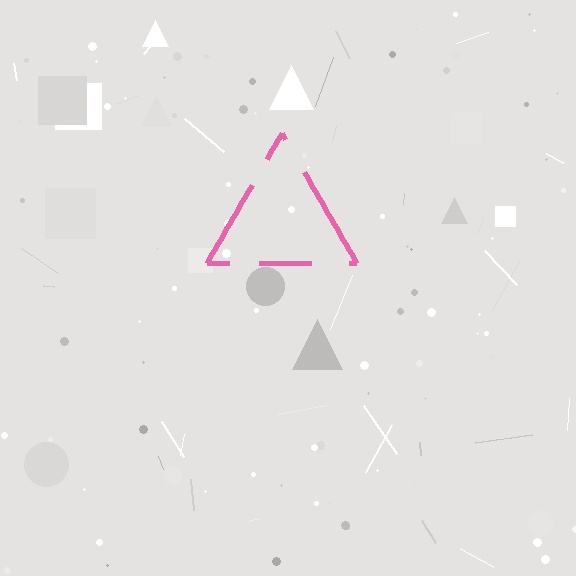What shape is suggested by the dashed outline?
The dashed outline suggests a triangle.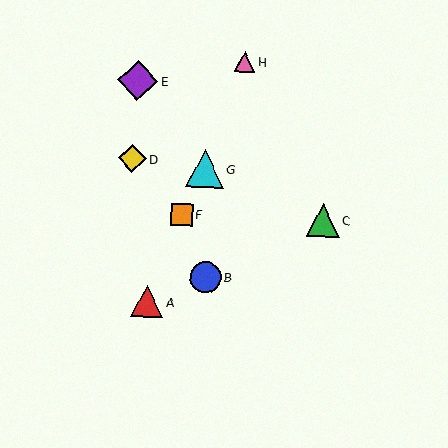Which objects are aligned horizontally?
Objects C, F are aligned horizontally.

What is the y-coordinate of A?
Object A is at y≈301.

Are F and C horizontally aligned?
Yes, both are at y≈214.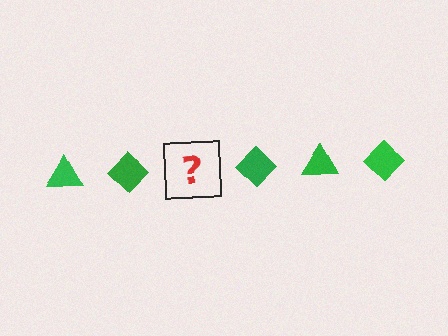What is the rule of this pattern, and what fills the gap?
The rule is that the pattern cycles through triangle, diamond shapes in green. The gap should be filled with a green triangle.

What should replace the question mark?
The question mark should be replaced with a green triangle.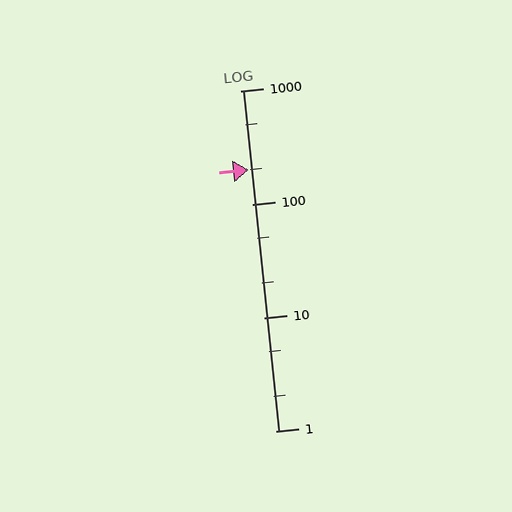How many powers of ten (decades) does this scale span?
The scale spans 3 decades, from 1 to 1000.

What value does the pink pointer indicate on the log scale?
The pointer indicates approximately 200.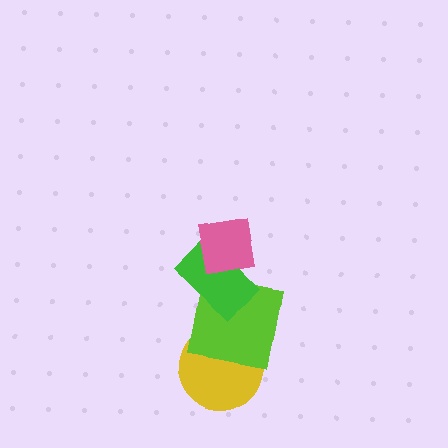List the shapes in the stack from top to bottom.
From top to bottom: the pink square, the green rectangle, the lime square, the yellow circle.